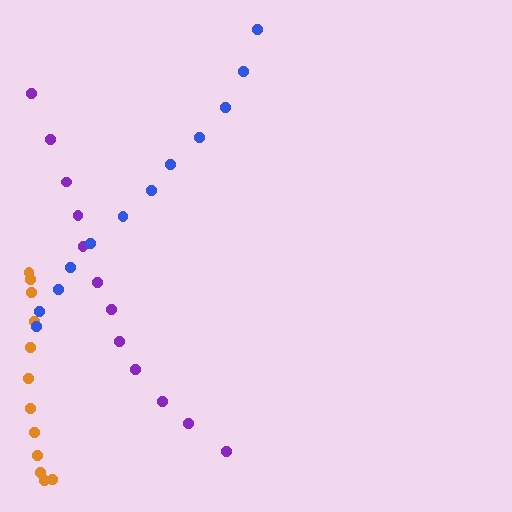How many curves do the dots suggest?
There are 3 distinct paths.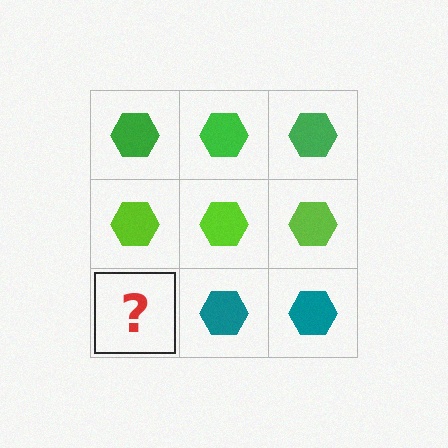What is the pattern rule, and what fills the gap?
The rule is that each row has a consistent color. The gap should be filled with a teal hexagon.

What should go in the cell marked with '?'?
The missing cell should contain a teal hexagon.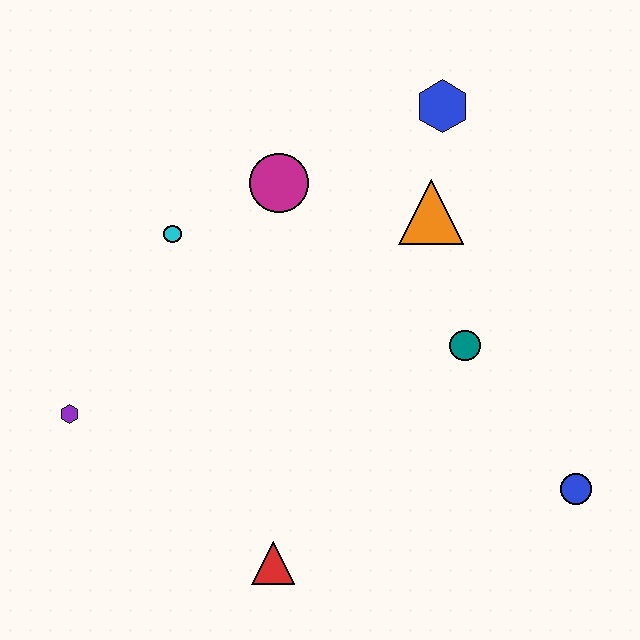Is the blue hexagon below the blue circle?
No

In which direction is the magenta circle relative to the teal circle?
The magenta circle is to the left of the teal circle.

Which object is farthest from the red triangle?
The blue hexagon is farthest from the red triangle.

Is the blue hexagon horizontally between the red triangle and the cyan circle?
No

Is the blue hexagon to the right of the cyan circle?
Yes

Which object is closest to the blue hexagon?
The orange triangle is closest to the blue hexagon.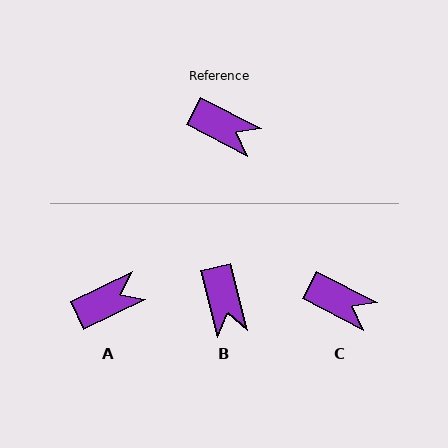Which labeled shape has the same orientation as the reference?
C.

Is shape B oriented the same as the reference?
No, it is off by about 49 degrees.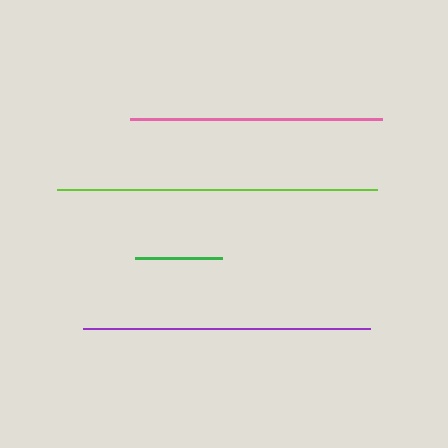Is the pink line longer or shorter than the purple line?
The purple line is longer than the pink line.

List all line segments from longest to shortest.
From longest to shortest: lime, purple, pink, green.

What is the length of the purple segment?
The purple segment is approximately 288 pixels long.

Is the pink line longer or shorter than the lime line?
The lime line is longer than the pink line.